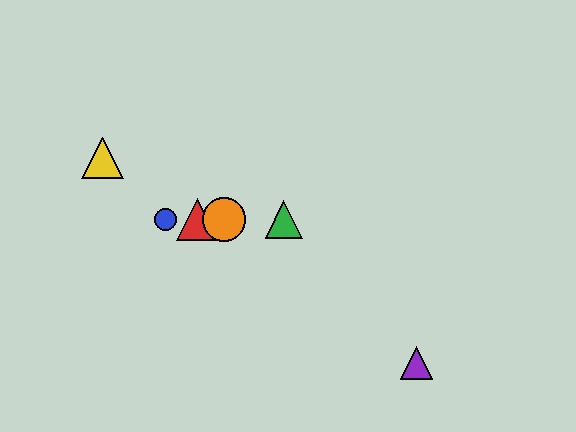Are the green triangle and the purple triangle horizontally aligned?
No, the green triangle is at y≈220 and the purple triangle is at y≈363.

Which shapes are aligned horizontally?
The red triangle, the blue circle, the green triangle, the orange circle are aligned horizontally.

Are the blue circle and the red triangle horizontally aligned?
Yes, both are at y≈220.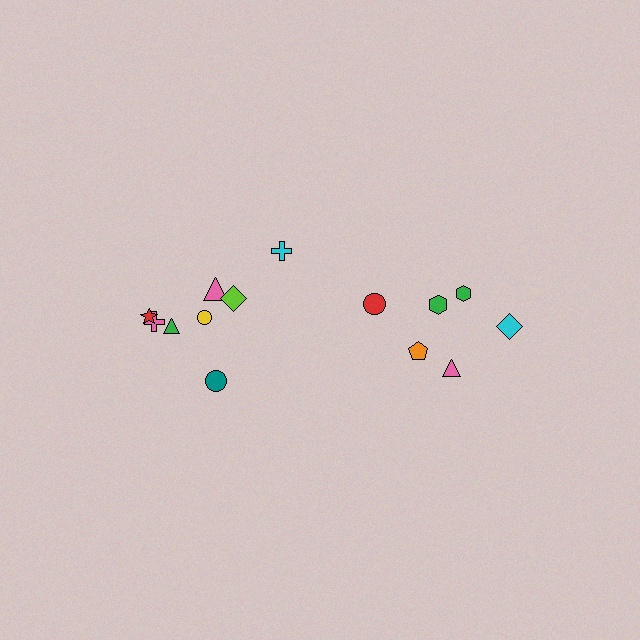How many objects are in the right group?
There are 6 objects.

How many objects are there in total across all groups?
There are 14 objects.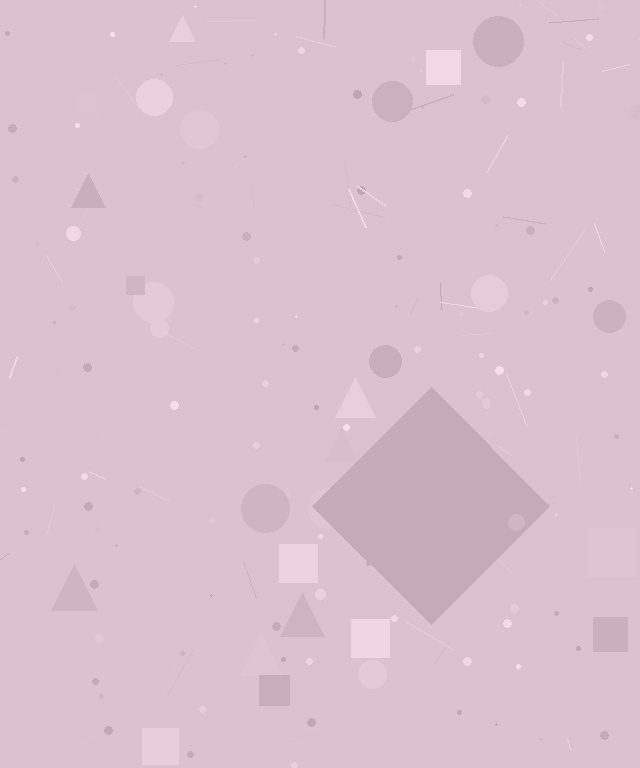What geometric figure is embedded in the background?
A diamond is embedded in the background.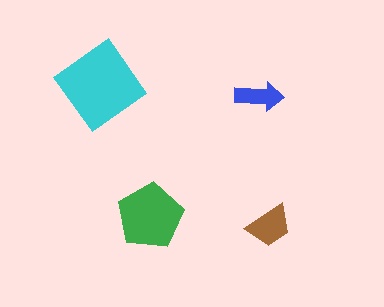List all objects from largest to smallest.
The cyan diamond, the green pentagon, the brown trapezoid, the blue arrow.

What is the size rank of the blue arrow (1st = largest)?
4th.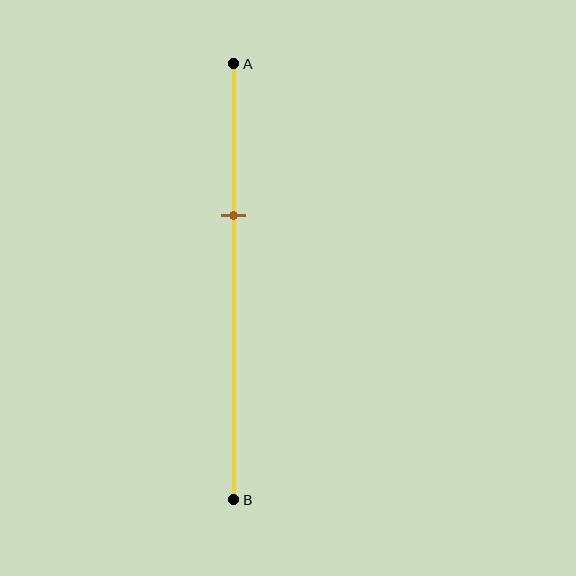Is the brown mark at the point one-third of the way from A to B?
Yes, the mark is approximately at the one-third point.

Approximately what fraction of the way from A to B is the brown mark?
The brown mark is approximately 35% of the way from A to B.